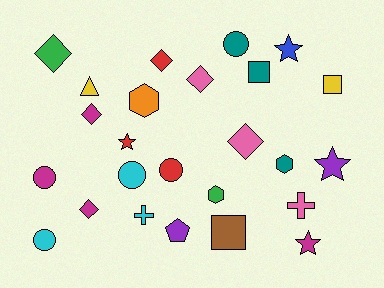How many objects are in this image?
There are 25 objects.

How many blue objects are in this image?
There is 1 blue object.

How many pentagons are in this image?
There is 1 pentagon.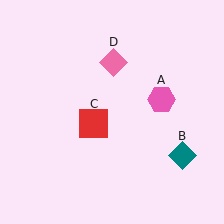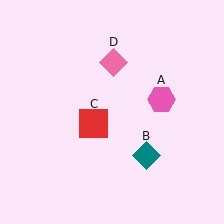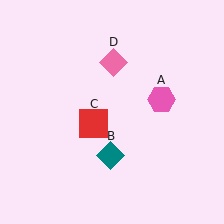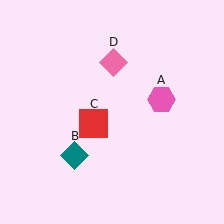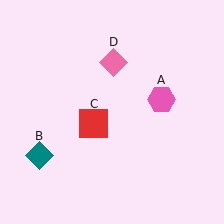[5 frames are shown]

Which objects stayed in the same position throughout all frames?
Pink hexagon (object A) and red square (object C) and pink diamond (object D) remained stationary.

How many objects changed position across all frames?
1 object changed position: teal diamond (object B).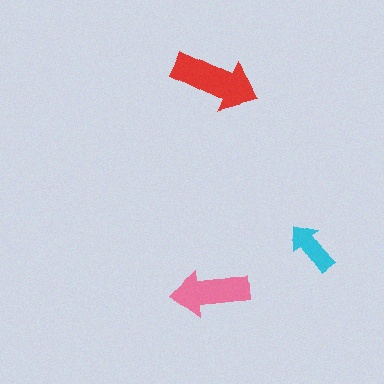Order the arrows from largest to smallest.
the red one, the pink one, the cyan one.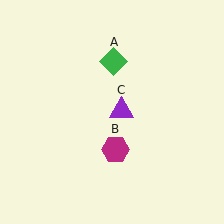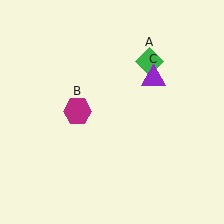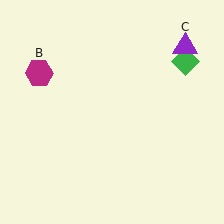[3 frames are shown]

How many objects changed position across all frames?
3 objects changed position: green diamond (object A), magenta hexagon (object B), purple triangle (object C).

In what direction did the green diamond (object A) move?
The green diamond (object A) moved right.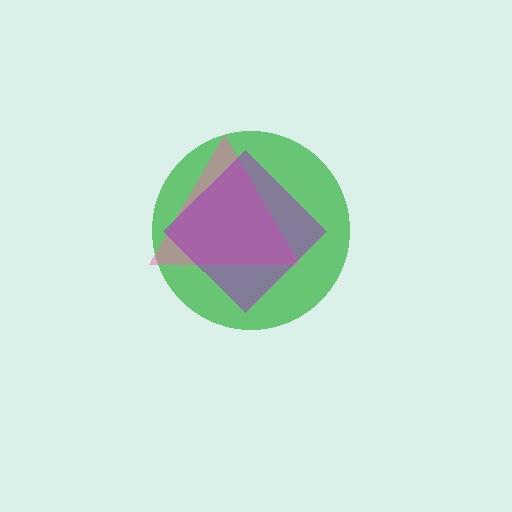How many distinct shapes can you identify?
There are 3 distinct shapes: a green circle, a pink triangle, a purple diamond.